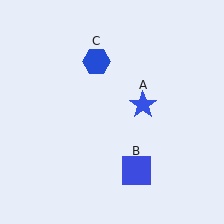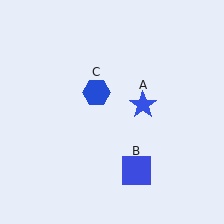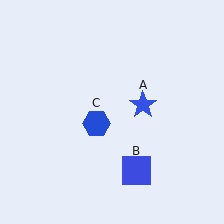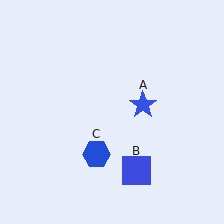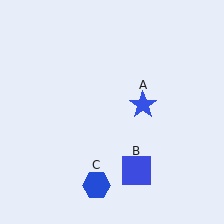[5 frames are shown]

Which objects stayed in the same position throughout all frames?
Blue star (object A) and blue square (object B) remained stationary.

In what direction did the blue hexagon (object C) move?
The blue hexagon (object C) moved down.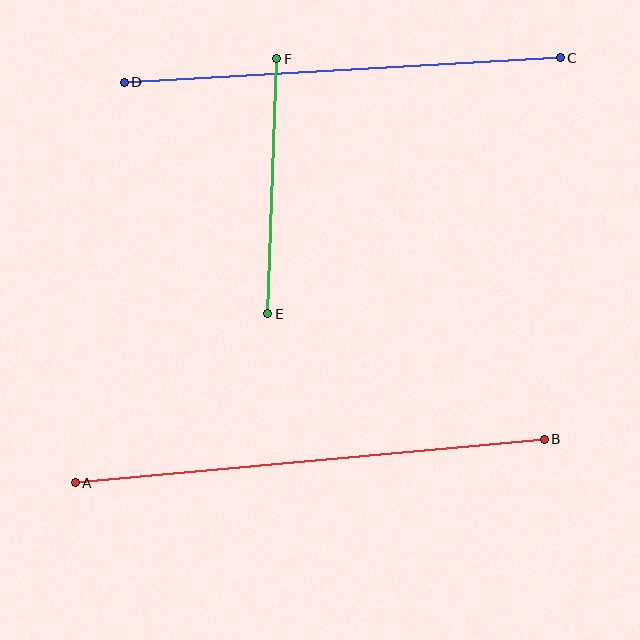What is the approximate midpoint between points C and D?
The midpoint is at approximately (342, 70) pixels.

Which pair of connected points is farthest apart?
Points A and B are farthest apart.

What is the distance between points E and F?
The distance is approximately 255 pixels.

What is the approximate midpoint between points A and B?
The midpoint is at approximately (310, 461) pixels.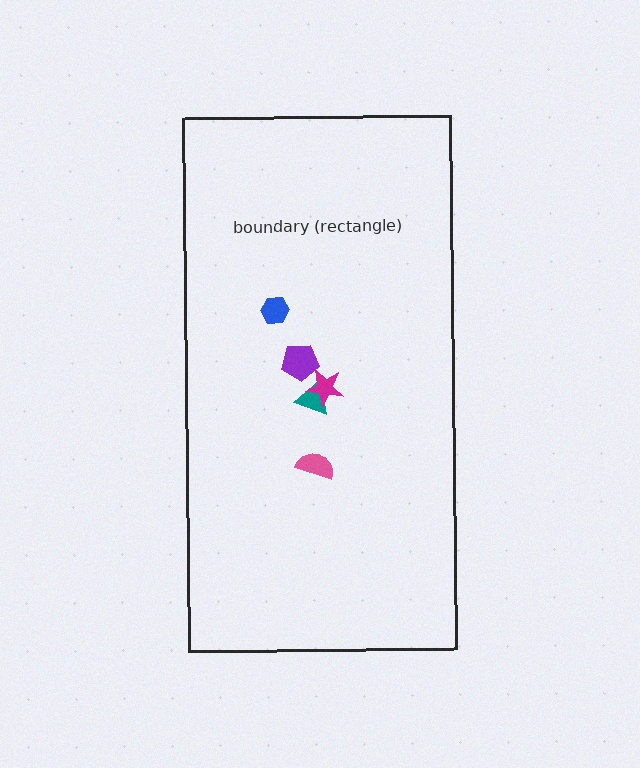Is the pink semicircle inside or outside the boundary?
Inside.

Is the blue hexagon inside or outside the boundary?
Inside.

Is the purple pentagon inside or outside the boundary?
Inside.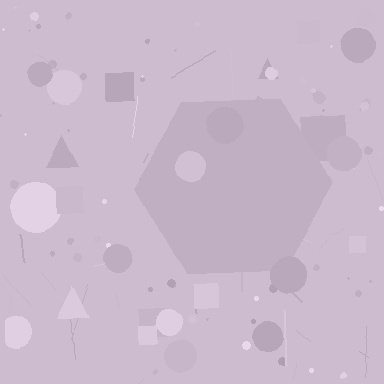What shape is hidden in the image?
A hexagon is hidden in the image.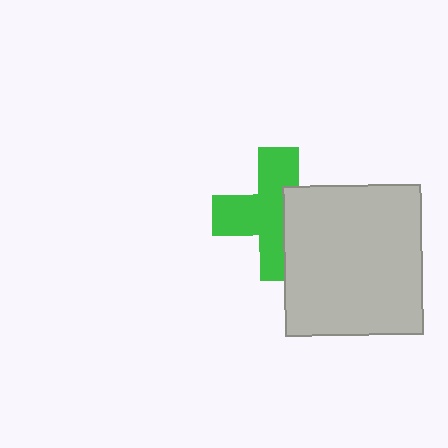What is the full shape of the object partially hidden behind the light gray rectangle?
The partially hidden object is a green cross.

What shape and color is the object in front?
The object in front is a light gray rectangle.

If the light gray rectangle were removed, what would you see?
You would see the complete green cross.